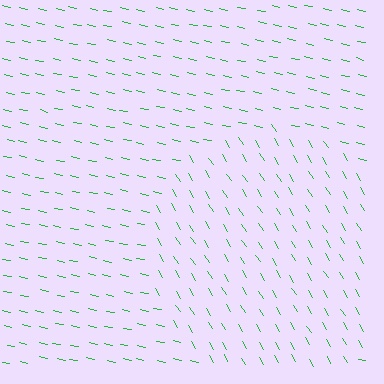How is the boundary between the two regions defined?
The boundary is defined purely by a change in line orientation (approximately 45 degrees difference). All lines are the same color and thickness.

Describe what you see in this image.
The image is filled with small green line segments. A circle region in the image has lines oriented differently from the surrounding lines, creating a visible texture boundary.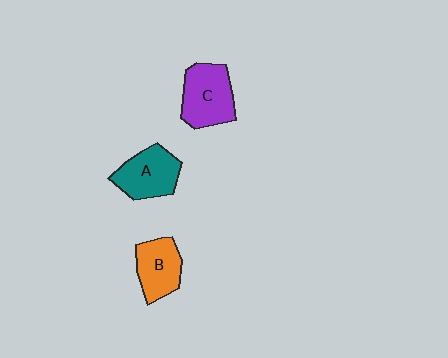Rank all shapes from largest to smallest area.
From largest to smallest: C (purple), A (teal), B (orange).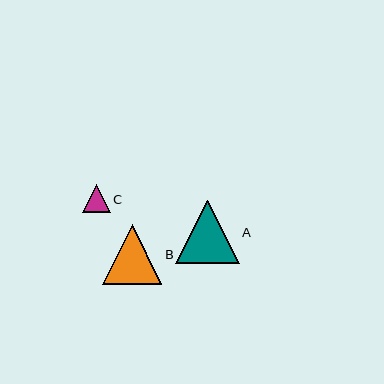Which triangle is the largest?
Triangle A is the largest with a size of approximately 63 pixels.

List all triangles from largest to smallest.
From largest to smallest: A, B, C.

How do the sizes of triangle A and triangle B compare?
Triangle A and triangle B are approximately the same size.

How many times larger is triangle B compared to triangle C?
Triangle B is approximately 2.1 times the size of triangle C.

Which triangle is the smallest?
Triangle C is the smallest with a size of approximately 28 pixels.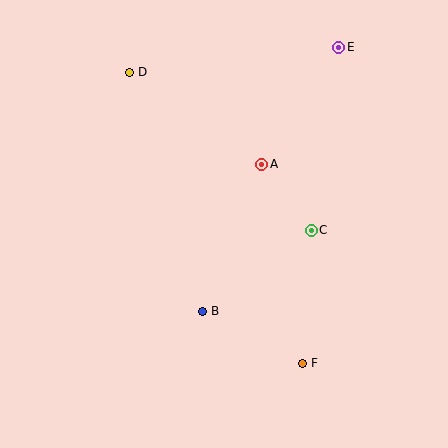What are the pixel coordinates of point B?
Point B is at (203, 311).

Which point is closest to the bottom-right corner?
Point F is closest to the bottom-right corner.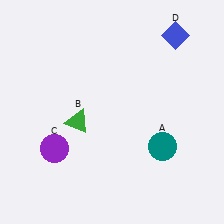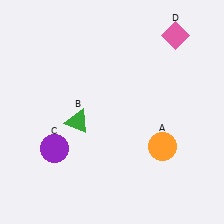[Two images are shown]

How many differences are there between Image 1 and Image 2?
There are 2 differences between the two images.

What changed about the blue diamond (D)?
In Image 1, D is blue. In Image 2, it changed to pink.